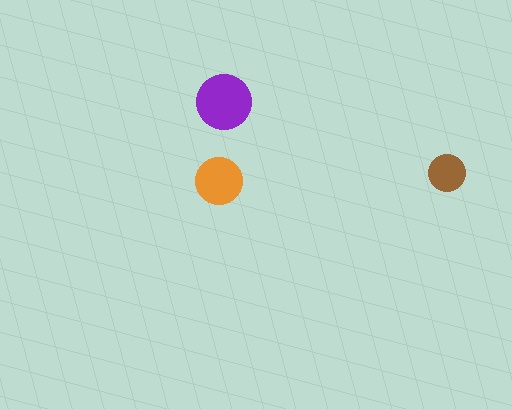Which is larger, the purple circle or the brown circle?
The purple one.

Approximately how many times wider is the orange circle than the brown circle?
About 1.5 times wider.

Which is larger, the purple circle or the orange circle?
The purple one.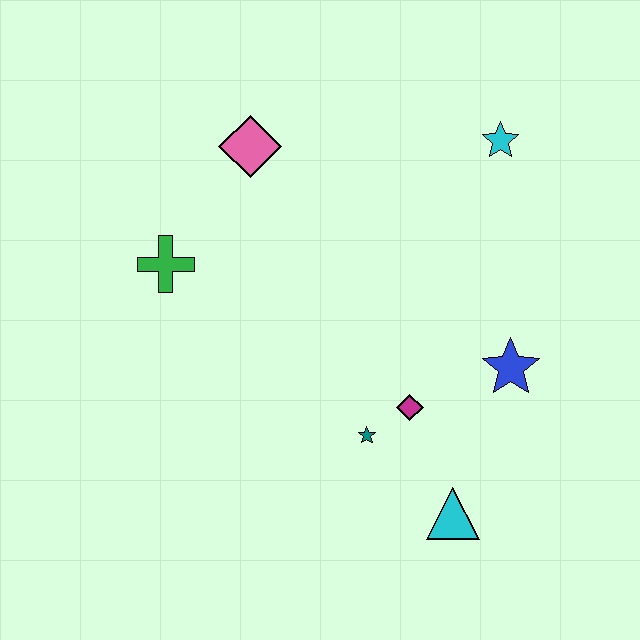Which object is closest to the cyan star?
The blue star is closest to the cyan star.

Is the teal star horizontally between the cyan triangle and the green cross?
Yes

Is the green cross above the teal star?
Yes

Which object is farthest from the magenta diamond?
The pink diamond is farthest from the magenta diamond.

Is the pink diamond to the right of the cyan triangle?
No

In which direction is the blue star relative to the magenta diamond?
The blue star is to the right of the magenta diamond.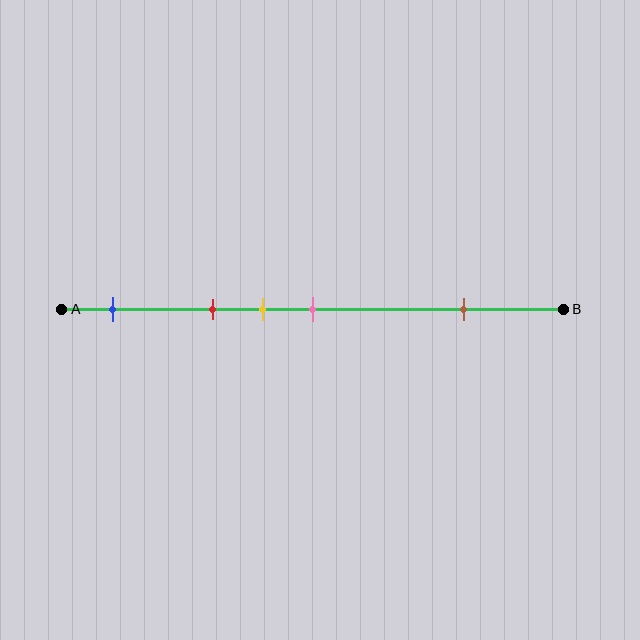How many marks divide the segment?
There are 5 marks dividing the segment.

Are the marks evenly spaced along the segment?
No, the marks are not evenly spaced.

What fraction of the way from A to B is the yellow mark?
The yellow mark is approximately 40% (0.4) of the way from A to B.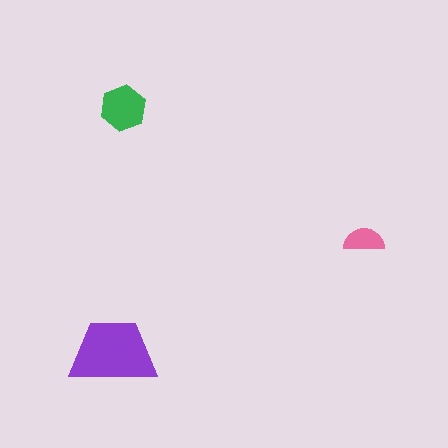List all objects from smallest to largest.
The pink semicircle, the green hexagon, the purple trapezoid.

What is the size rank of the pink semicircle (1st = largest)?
3rd.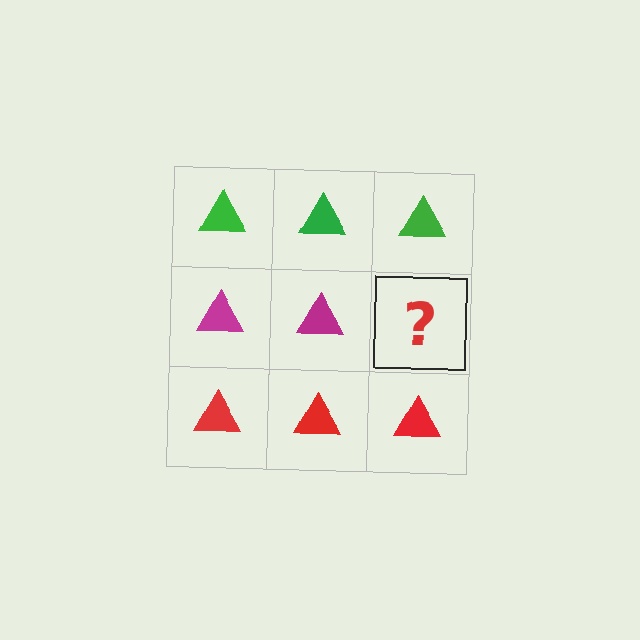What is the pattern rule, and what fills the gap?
The rule is that each row has a consistent color. The gap should be filled with a magenta triangle.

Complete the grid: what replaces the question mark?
The question mark should be replaced with a magenta triangle.